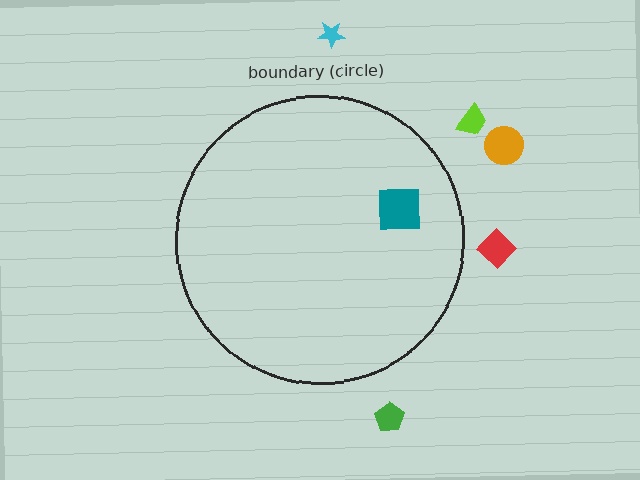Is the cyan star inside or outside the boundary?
Outside.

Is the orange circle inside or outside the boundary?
Outside.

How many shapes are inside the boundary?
1 inside, 5 outside.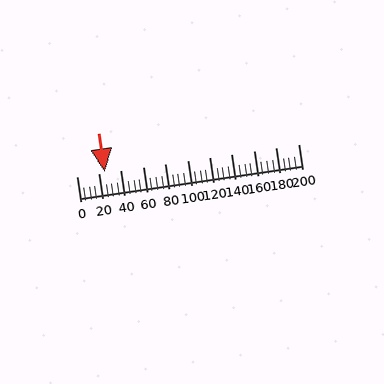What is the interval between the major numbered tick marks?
The major tick marks are spaced 20 units apart.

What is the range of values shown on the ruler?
The ruler shows values from 0 to 200.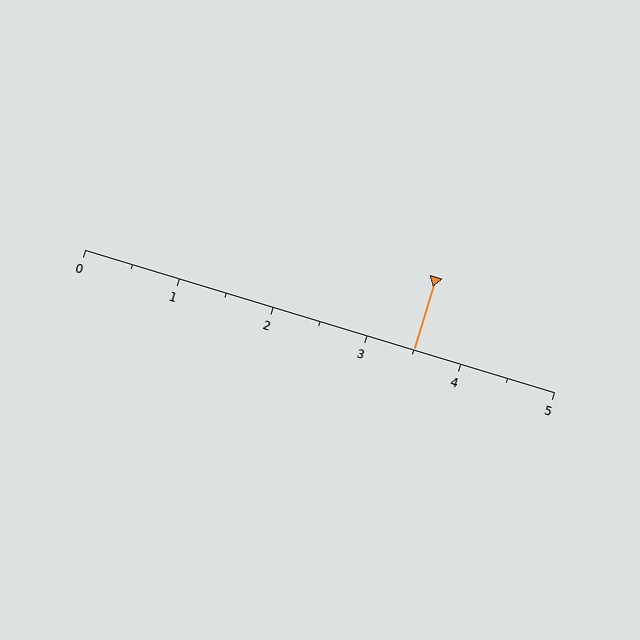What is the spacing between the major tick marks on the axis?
The major ticks are spaced 1 apart.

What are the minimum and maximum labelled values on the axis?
The axis runs from 0 to 5.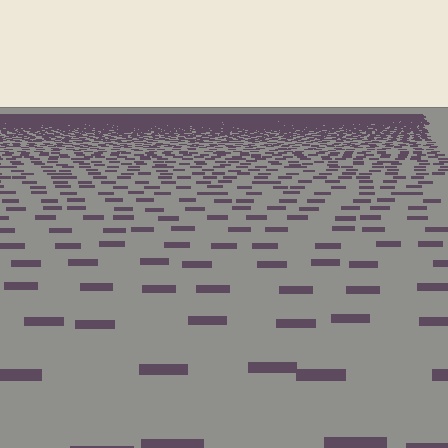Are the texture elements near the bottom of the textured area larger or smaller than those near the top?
Larger. Near the bottom, elements are closer to the viewer and appear at a bigger on-screen size.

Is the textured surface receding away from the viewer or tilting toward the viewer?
The surface is receding away from the viewer. Texture elements get smaller and denser toward the top.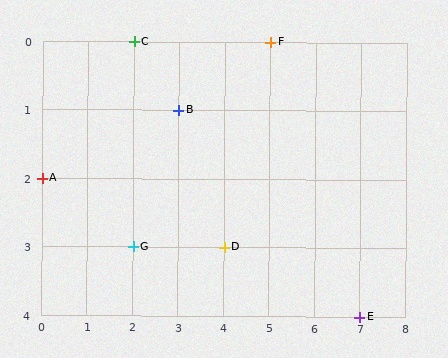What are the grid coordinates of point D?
Point D is at grid coordinates (4, 3).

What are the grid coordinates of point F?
Point F is at grid coordinates (5, 0).